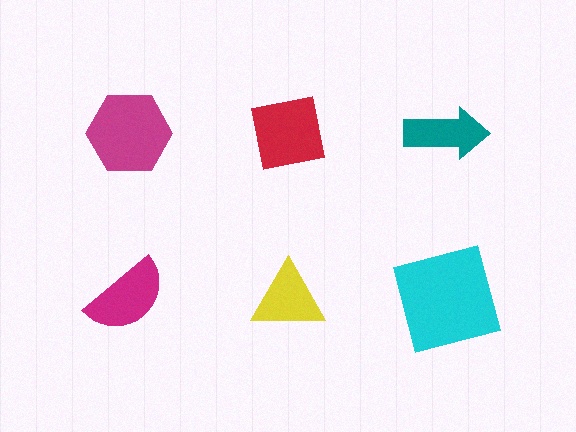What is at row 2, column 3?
A cyan square.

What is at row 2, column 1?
A magenta semicircle.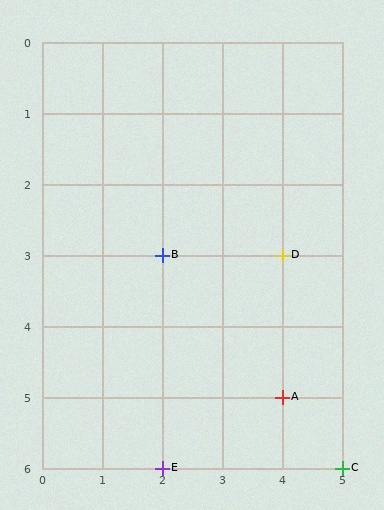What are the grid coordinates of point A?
Point A is at grid coordinates (4, 5).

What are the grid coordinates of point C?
Point C is at grid coordinates (5, 6).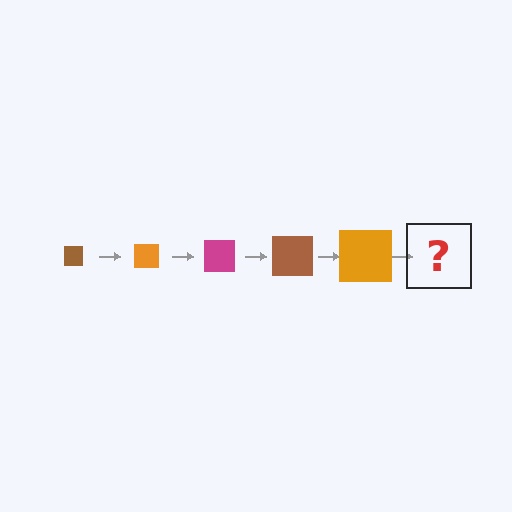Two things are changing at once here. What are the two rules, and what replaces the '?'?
The two rules are that the square grows larger each step and the color cycles through brown, orange, and magenta. The '?' should be a magenta square, larger than the previous one.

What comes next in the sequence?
The next element should be a magenta square, larger than the previous one.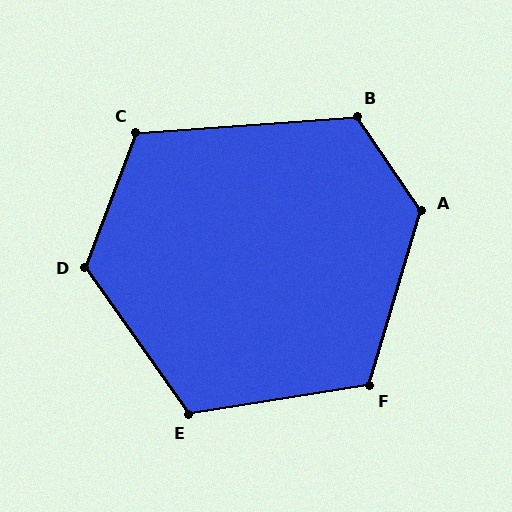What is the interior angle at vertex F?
Approximately 116 degrees (obtuse).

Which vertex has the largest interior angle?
A, at approximately 129 degrees.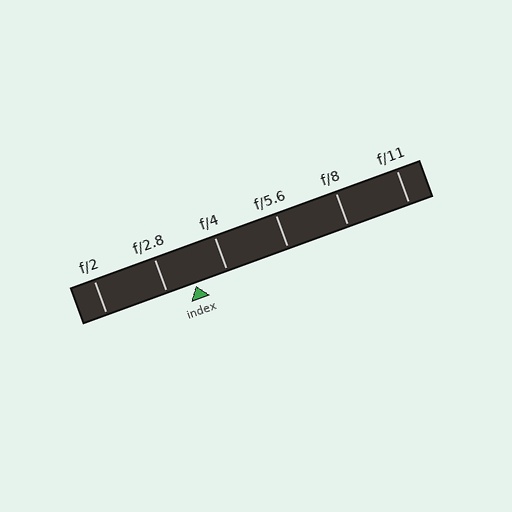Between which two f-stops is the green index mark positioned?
The index mark is between f/2.8 and f/4.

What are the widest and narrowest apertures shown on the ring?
The widest aperture shown is f/2 and the narrowest is f/11.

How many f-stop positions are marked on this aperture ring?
There are 6 f-stop positions marked.